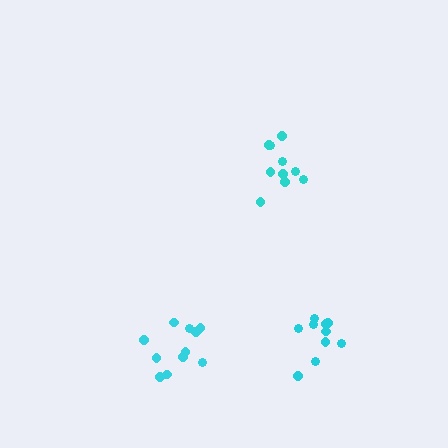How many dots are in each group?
Group 1: 10 dots, Group 2: 10 dots, Group 3: 11 dots (31 total).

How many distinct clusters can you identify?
There are 3 distinct clusters.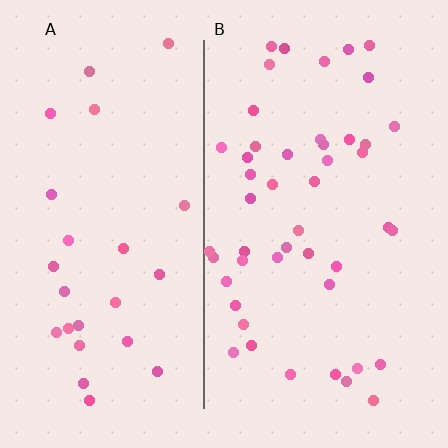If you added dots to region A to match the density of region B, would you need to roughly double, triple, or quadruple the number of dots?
Approximately double.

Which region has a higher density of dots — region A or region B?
B (the right).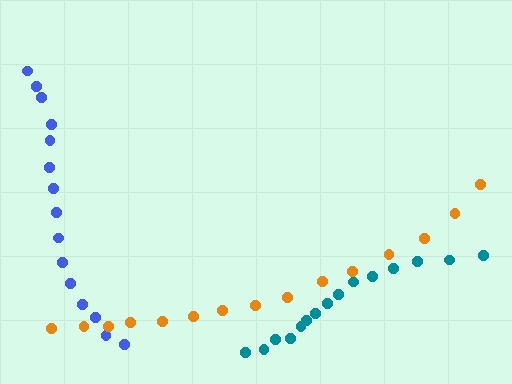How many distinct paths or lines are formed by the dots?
There are 3 distinct paths.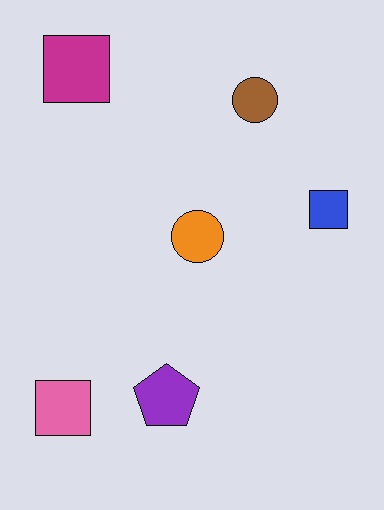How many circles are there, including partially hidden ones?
There are 2 circles.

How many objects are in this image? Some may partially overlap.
There are 6 objects.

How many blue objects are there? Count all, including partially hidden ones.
There is 1 blue object.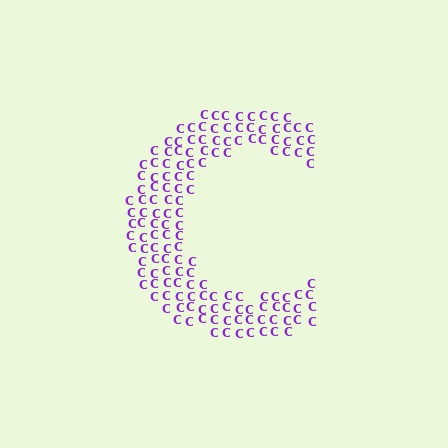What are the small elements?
The small elements are letter C's.